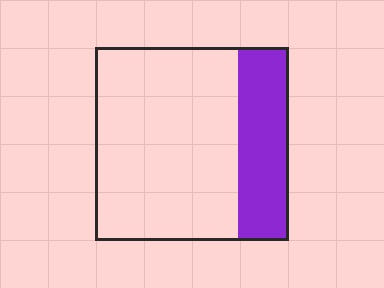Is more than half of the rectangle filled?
No.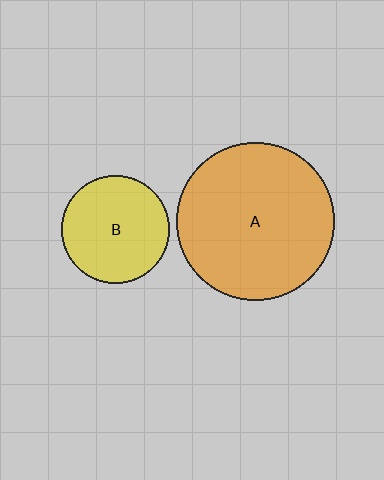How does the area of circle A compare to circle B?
Approximately 2.1 times.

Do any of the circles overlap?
No, none of the circles overlap.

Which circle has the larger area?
Circle A (orange).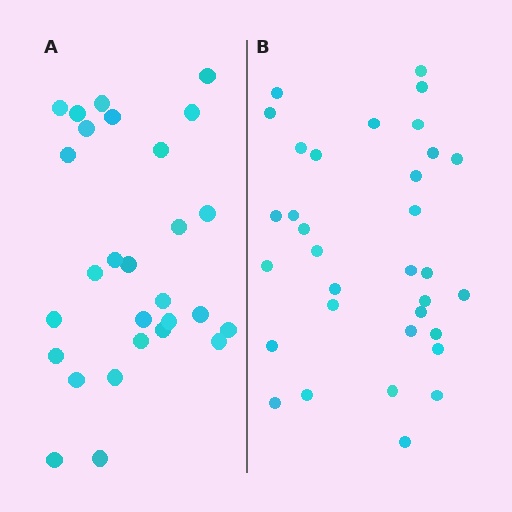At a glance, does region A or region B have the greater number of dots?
Region B (the right region) has more dots.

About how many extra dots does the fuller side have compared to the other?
Region B has about 5 more dots than region A.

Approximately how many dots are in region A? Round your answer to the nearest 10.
About 30 dots. (The exact count is 28, which rounds to 30.)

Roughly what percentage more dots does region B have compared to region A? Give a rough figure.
About 20% more.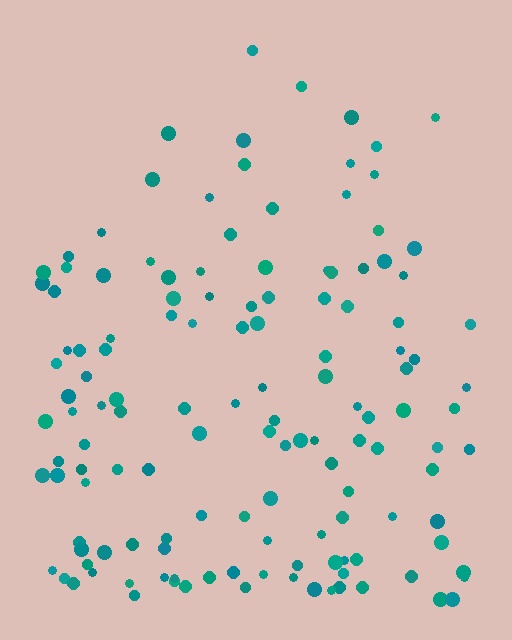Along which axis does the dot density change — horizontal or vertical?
Vertical.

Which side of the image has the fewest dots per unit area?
The top.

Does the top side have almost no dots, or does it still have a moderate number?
Still a moderate number, just noticeably fewer than the bottom.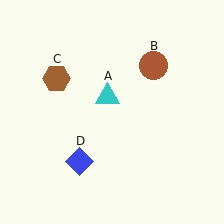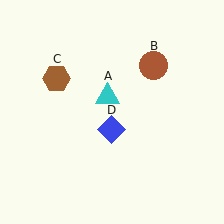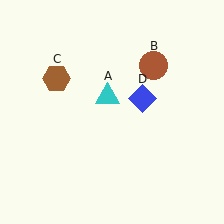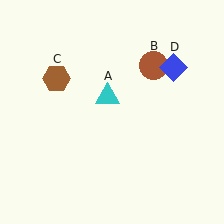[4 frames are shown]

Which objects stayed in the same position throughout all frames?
Cyan triangle (object A) and brown circle (object B) and brown hexagon (object C) remained stationary.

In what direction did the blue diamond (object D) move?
The blue diamond (object D) moved up and to the right.